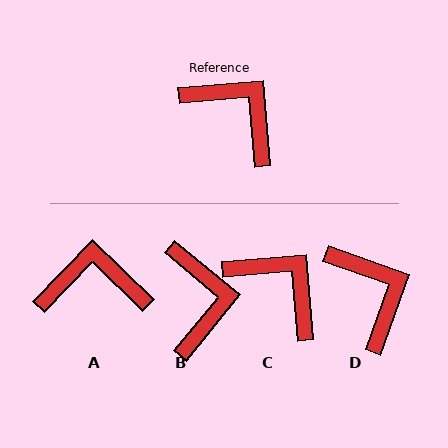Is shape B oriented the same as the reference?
No, it is off by about 44 degrees.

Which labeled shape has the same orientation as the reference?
C.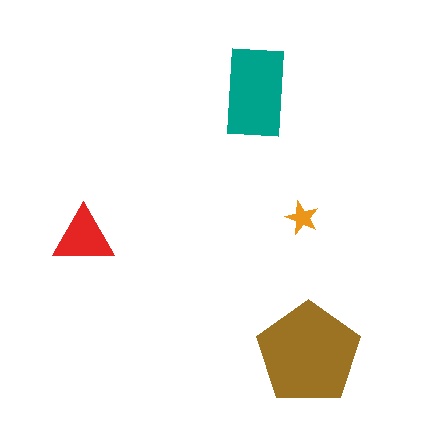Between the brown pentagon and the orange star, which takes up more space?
The brown pentagon.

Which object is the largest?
The brown pentagon.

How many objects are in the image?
There are 4 objects in the image.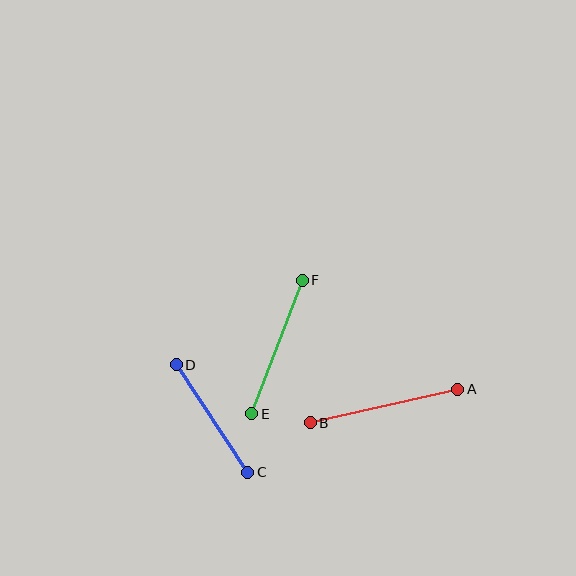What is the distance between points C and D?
The distance is approximately 129 pixels.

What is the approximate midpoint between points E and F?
The midpoint is at approximately (277, 347) pixels.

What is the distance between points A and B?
The distance is approximately 151 pixels.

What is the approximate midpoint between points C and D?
The midpoint is at approximately (212, 418) pixels.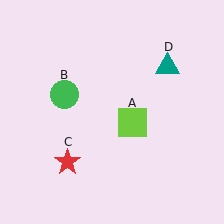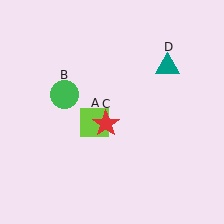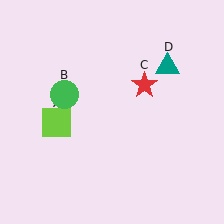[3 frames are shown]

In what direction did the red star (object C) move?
The red star (object C) moved up and to the right.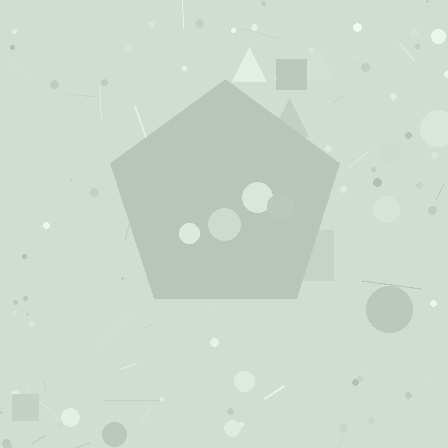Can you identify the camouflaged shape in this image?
The camouflaged shape is a pentagon.